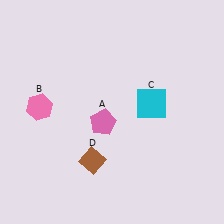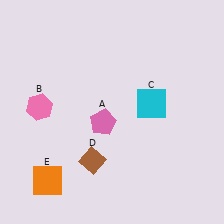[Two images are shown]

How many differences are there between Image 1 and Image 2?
There is 1 difference between the two images.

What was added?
An orange square (E) was added in Image 2.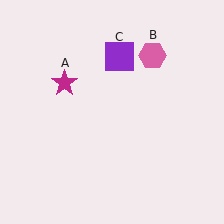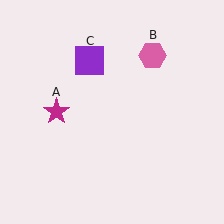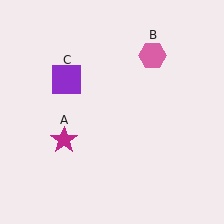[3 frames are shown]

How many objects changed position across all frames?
2 objects changed position: magenta star (object A), purple square (object C).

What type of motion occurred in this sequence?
The magenta star (object A), purple square (object C) rotated counterclockwise around the center of the scene.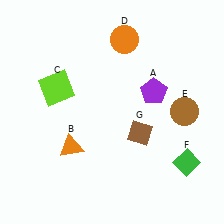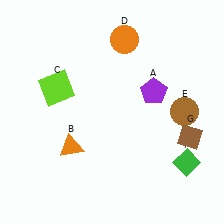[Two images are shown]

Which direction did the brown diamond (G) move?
The brown diamond (G) moved right.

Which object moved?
The brown diamond (G) moved right.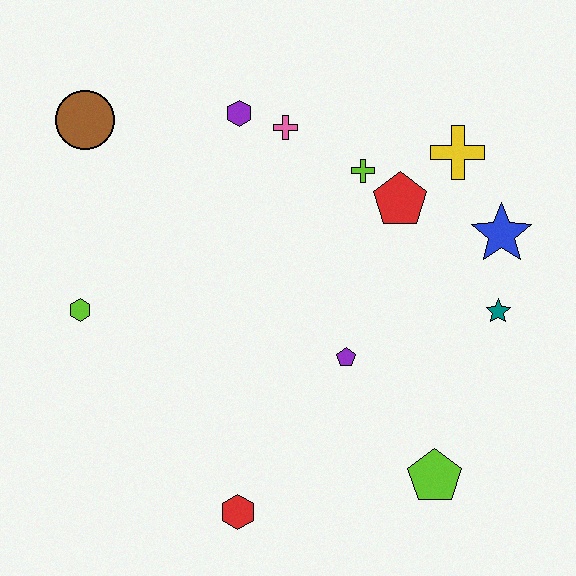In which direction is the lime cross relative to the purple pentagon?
The lime cross is above the purple pentagon.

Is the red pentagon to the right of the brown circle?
Yes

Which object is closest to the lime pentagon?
The purple pentagon is closest to the lime pentagon.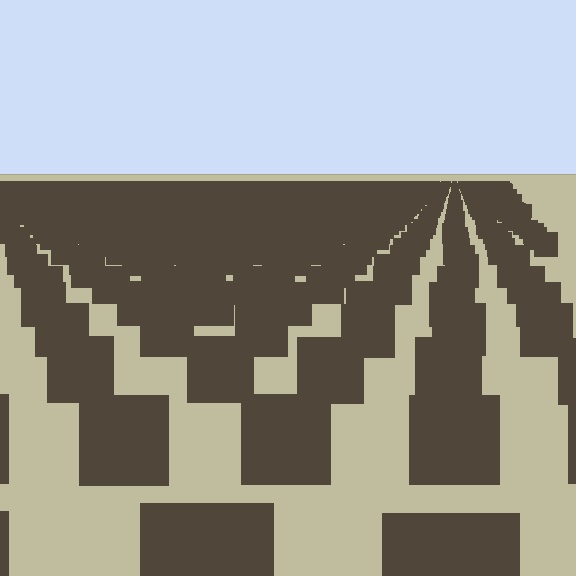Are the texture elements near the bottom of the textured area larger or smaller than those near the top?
Larger. Near the bottom, elements are closer to the viewer and appear at a bigger on-screen size.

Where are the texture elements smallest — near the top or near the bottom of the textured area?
Near the top.